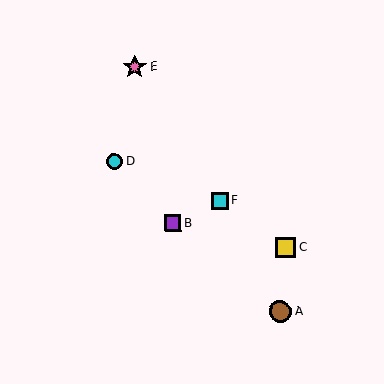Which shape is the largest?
The pink star (labeled E) is the largest.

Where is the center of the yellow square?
The center of the yellow square is at (285, 247).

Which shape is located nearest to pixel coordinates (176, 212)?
The purple square (labeled B) at (173, 223) is nearest to that location.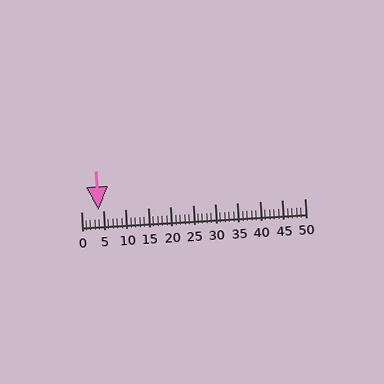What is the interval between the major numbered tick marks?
The major tick marks are spaced 5 units apart.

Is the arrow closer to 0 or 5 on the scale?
The arrow is closer to 5.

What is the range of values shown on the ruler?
The ruler shows values from 0 to 50.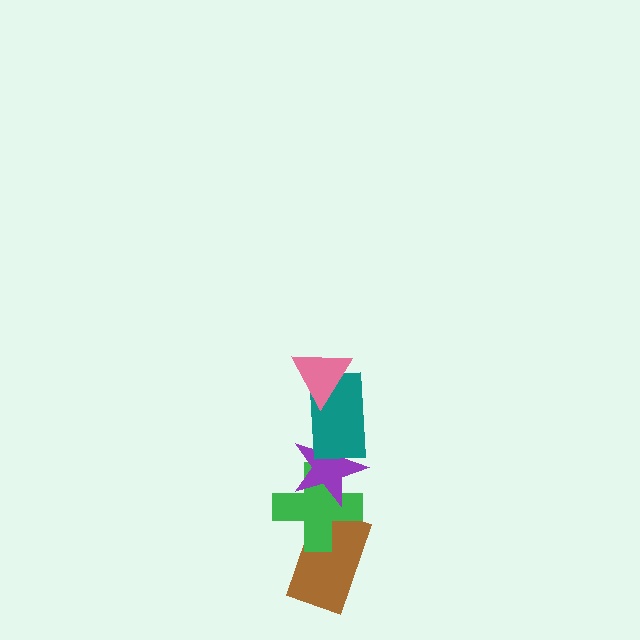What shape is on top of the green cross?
The purple star is on top of the green cross.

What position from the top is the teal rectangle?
The teal rectangle is 2nd from the top.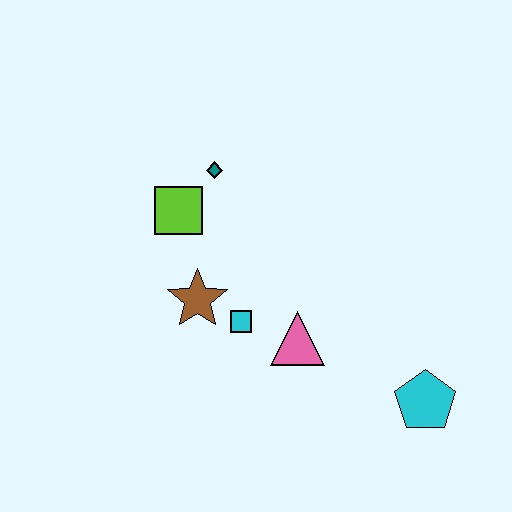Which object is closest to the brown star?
The cyan square is closest to the brown star.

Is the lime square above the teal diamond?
No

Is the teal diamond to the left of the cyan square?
Yes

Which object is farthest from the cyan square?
The cyan pentagon is farthest from the cyan square.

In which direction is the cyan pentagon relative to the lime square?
The cyan pentagon is to the right of the lime square.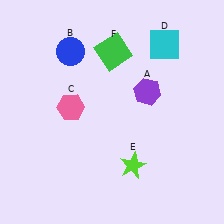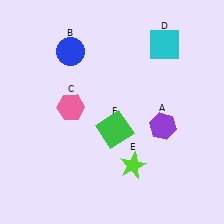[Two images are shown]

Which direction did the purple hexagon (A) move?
The purple hexagon (A) moved down.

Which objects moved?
The objects that moved are: the purple hexagon (A), the green square (F).